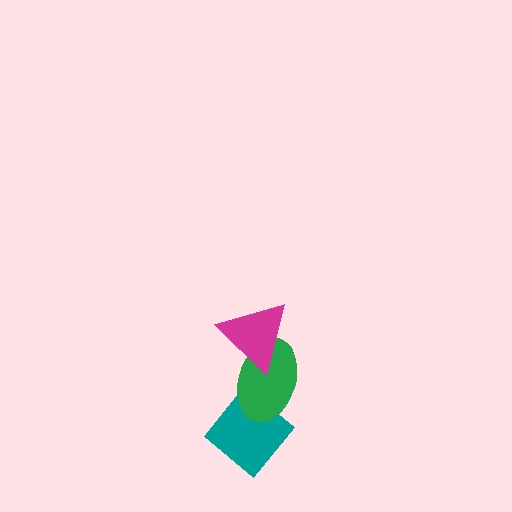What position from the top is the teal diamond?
The teal diamond is 3rd from the top.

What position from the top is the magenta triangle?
The magenta triangle is 1st from the top.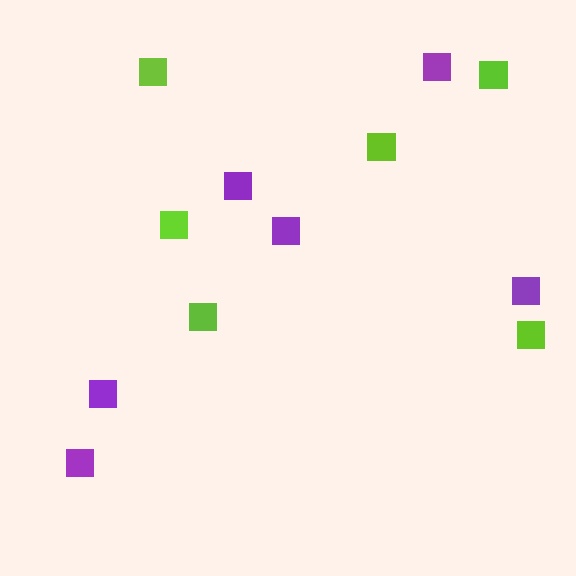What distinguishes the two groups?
There are 2 groups: one group of lime squares (6) and one group of purple squares (6).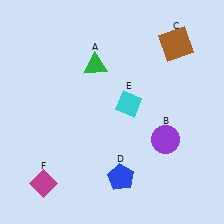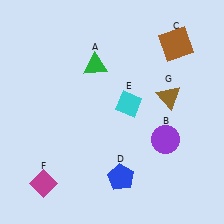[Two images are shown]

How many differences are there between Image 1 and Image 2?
There is 1 difference between the two images.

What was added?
A brown triangle (G) was added in Image 2.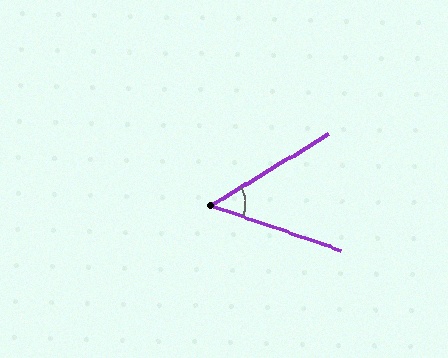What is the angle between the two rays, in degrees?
Approximately 51 degrees.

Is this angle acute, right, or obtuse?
It is acute.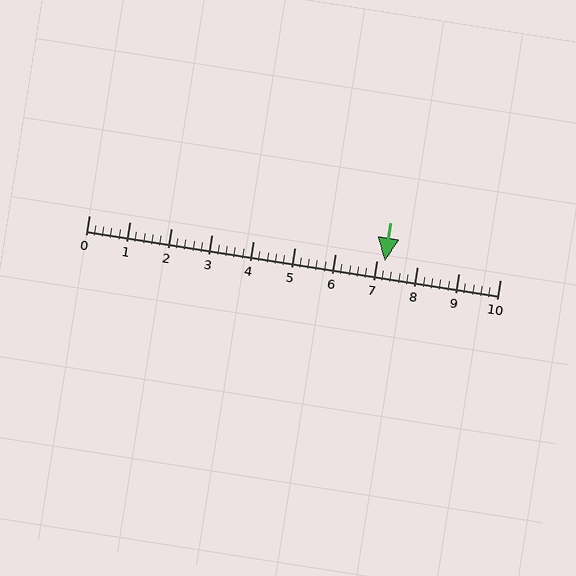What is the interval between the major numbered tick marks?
The major tick marks are spaced 1 units apart.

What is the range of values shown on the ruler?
The ruler shows values from 0 to 10.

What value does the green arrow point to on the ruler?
The green arrow points to approximately 7.2.